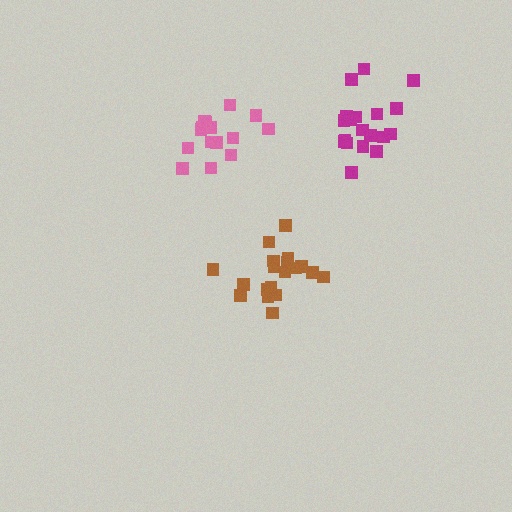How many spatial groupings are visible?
There are 3 spatial groupings.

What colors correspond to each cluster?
The clusters are colored: brown, pink, magenta.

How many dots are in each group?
Group 1: 19 dots, Group 2: 15 dots, Group 3: 19 dots (53 total).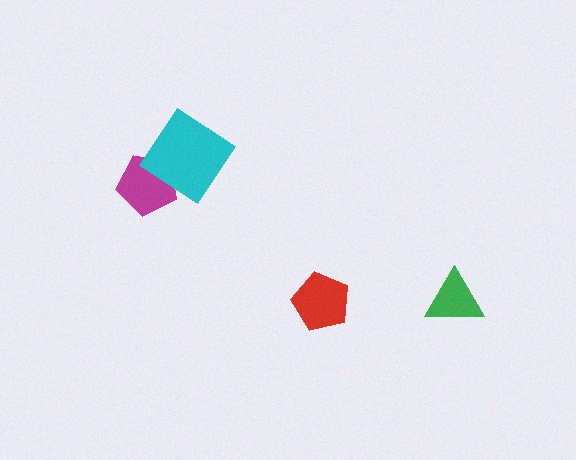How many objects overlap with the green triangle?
0 objects overlap with the green triangle.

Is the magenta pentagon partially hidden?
Yes, it is partially covered by another shape.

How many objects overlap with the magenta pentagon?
1 object overlaps with the magenta pentagon.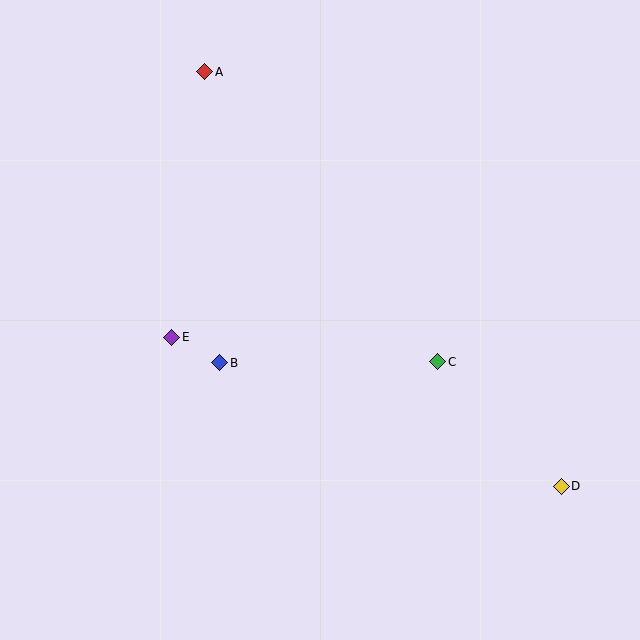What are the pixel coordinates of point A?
Point A is at (205, 72).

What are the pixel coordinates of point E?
Point E is at (172, 337).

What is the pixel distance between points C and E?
The distance between C and E is 267 pixels.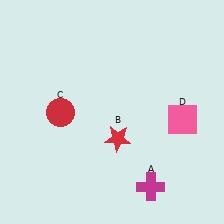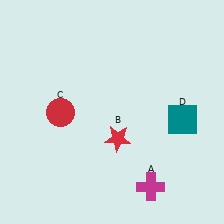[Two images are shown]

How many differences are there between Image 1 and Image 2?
There is 1 difference between the two images.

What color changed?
The square (D) changed from pink in Image 1 to teal in Image 2.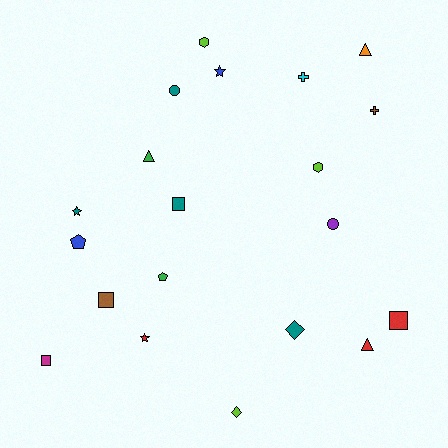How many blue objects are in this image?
There are 2 blue objects.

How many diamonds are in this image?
There are 2 diamonds.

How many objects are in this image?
There are 20 objects.